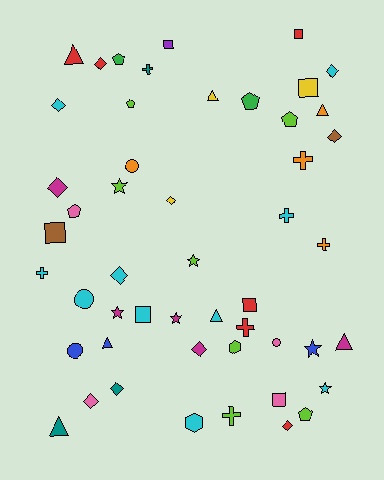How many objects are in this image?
There are 50 objects.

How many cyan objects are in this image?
There are 10 cyan objects.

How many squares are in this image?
There are 7 squares.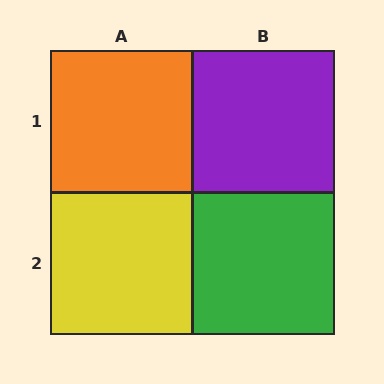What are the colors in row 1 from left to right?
Orange, purple.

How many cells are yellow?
1 cell is yellow.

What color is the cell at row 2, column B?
Green.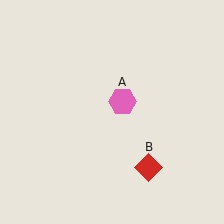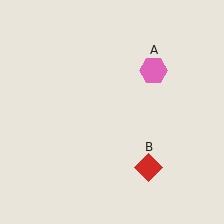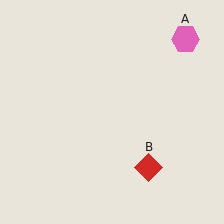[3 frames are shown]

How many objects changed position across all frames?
1 object changed position: pink hexagon (object A).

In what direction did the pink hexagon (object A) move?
The pink hexagon (object A) moved up and to the right.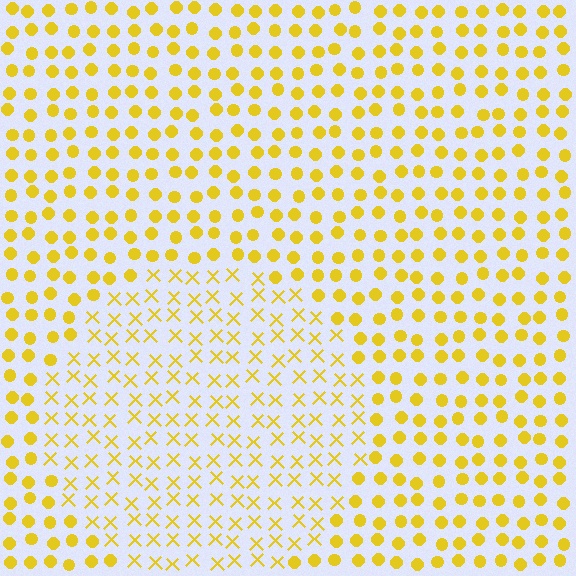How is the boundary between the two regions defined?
The boundary is defined by a change in element shape: X marks inside vs. circles outside. All elements share the same color and spacing.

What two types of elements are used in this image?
The image uses X marks inside the circle region and circles outside it.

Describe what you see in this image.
The image is filled with small yellow elements arranged in a uniform grid. A circle-shaped region contains X marks, while the surrounding area contains circles. The boundary is defined purely by the change in element shape.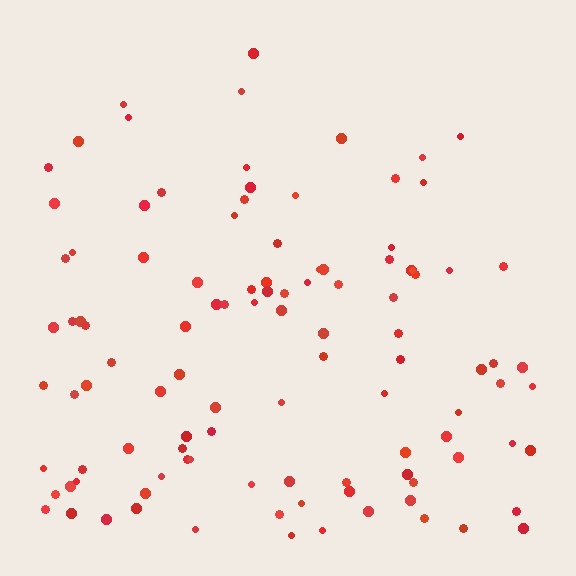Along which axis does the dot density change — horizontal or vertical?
Vertical.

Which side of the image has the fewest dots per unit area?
The top.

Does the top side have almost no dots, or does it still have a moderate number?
Still a moderate number, just noticeably fewer than the bottom.